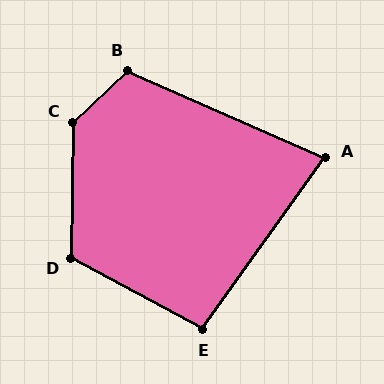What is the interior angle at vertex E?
Approximately 97 degrees (obtuse).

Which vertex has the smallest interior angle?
A, at approximately 78 degrees.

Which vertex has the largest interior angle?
C, at approximately 135 degrees.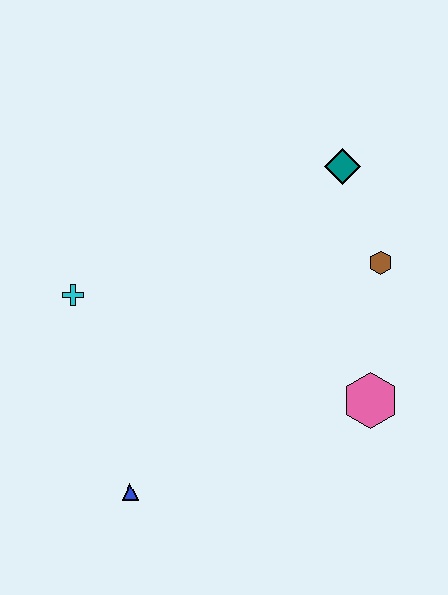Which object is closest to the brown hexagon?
The teal diamond is closest to the brown hexagon.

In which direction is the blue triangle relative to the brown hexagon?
The blue triangle is to the left of the brown hexagon.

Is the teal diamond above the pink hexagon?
Yes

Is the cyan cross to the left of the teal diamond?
Yes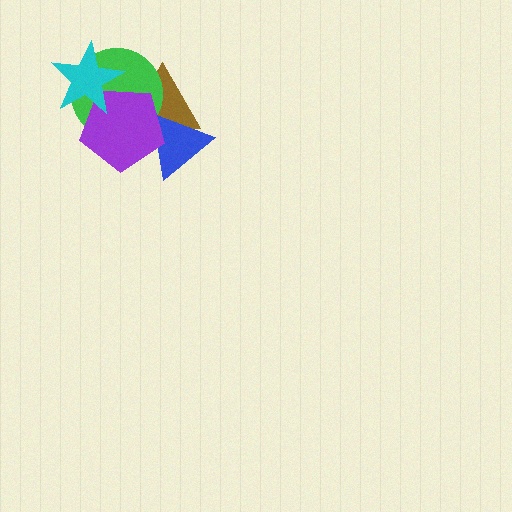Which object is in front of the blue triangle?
The purple pentagon is in front of the blue triangle.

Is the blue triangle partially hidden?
Yes, it is partially covered by another shape.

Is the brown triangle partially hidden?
Yes, it is partially covered by another shape.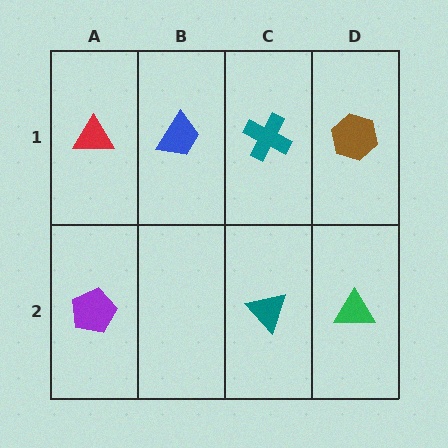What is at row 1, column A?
A red triangle.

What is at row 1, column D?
A brown hexagon.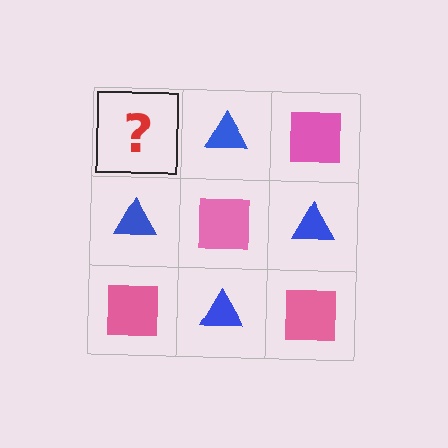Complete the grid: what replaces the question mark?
The question mark should be replaced with a pink square.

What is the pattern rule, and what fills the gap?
The rule is that it alternates pink square and blue triangle in a checkerboard pattern. The gap should be filled with a pink square.